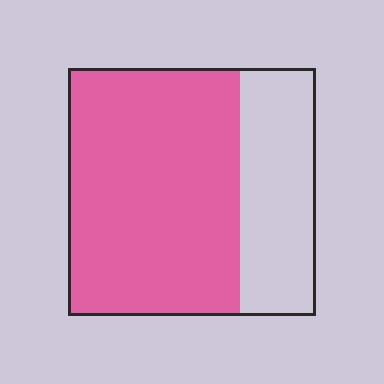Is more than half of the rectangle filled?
Yes.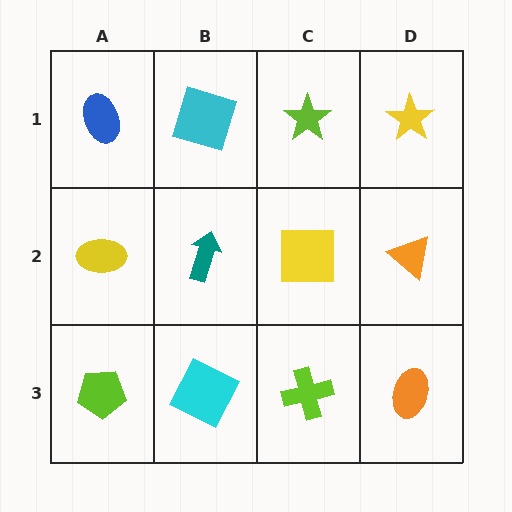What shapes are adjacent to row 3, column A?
A yellow ellipse (row 2, column A), a cyan square (row 3, column B).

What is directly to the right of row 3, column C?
An orange ellipse.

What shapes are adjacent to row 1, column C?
A yellow square (row 2, column C), a cyan square (row 1, column B), a yellow star (row 1, column D).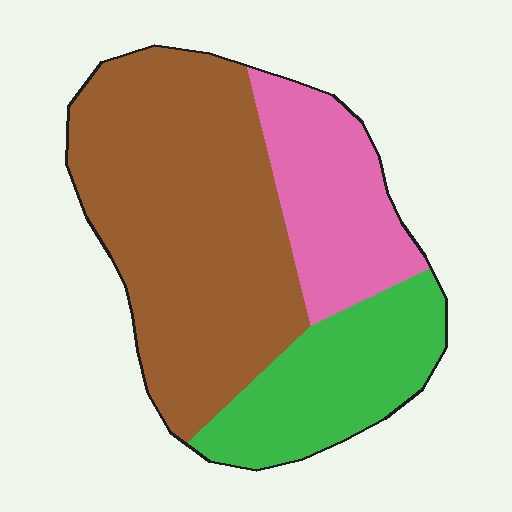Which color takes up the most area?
Brown, at roughly 55%.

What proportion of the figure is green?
Green covers 23% of the figure.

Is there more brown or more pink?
Brown.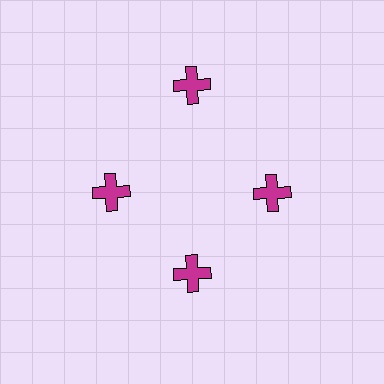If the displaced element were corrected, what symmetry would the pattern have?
It would have 4-fold rotational symmetry — the pattern would map onto itself every 90 degrees.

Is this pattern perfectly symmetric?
No. The 4 magenta crosses are arranged in a ring, but one element near the 12 o'clock position is pushed outward from the center, breaking the 4-fold rotational symmetry.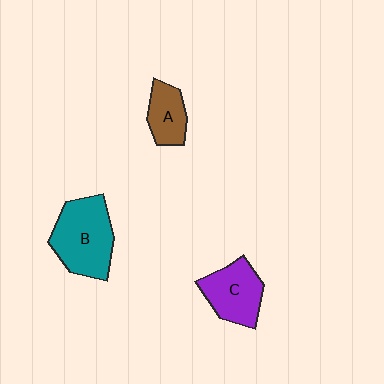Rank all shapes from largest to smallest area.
From largest to smallest: B (teal), C (purple), A (brown).